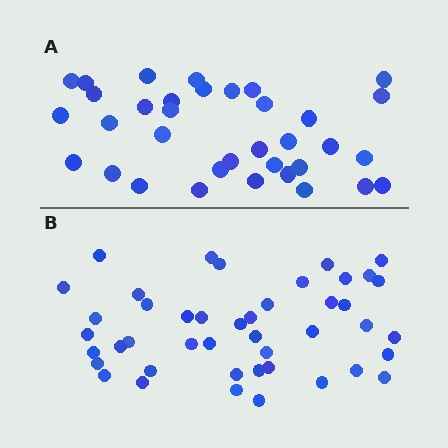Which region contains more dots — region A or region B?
Region B (the bottom region) has more dots.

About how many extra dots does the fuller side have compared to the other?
Region B has roughly 8 or so more dots than region A.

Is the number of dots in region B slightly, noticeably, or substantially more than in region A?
Region B has noticeably more, but not dramatically so. The ratio is roughly 1.3 to 1.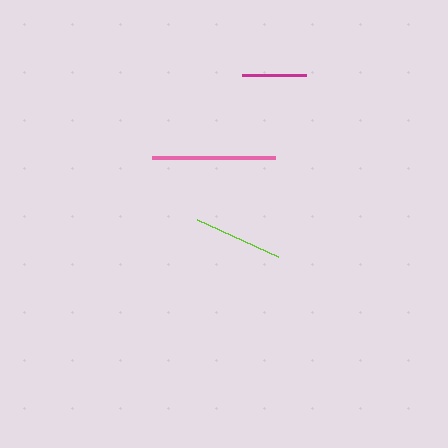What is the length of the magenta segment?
The magenta segment is approximately 64 pixels long.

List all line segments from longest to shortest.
From longest to shortest: pink, lime, magenta.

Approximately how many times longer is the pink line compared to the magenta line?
The pink line is approximately 1.9 times the length of the magenta line.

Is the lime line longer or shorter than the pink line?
The pink line is longer than the lime line.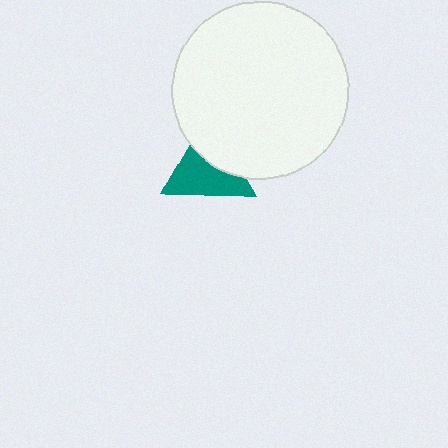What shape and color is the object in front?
The object in front is a white circle.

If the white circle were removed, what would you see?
You would see the complete teal triangle.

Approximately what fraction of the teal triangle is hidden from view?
Roughly 40% of the teal triangle is hidden behind the white circle.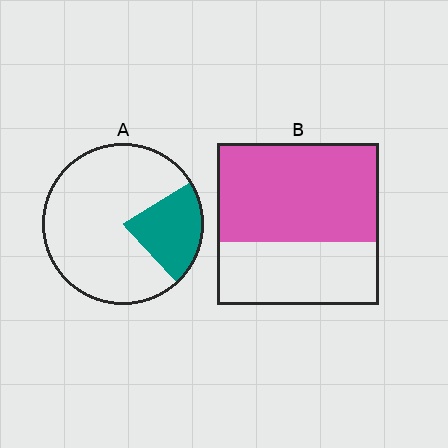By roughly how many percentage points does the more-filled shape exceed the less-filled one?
By roughly 40 percentage points (B over A).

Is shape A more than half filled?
No.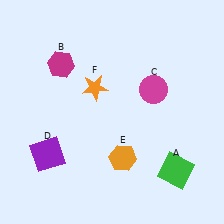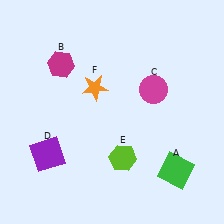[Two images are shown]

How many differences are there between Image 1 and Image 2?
There is 1 difference between the two images.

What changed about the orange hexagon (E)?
In Image 1, E is orange. In Image 2, it changed to lime.